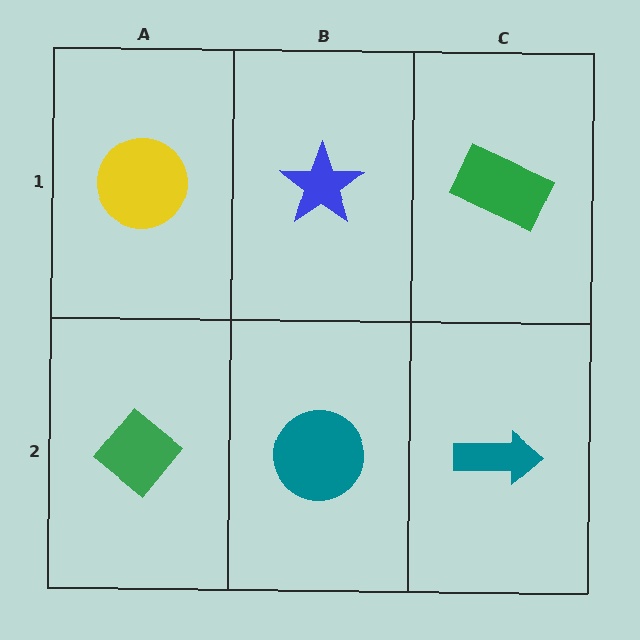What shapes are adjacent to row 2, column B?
A blue star (row 1, column B), a green diamond (row 2, column A), a teal arrow (row 2, column C).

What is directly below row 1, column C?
A teal arrow.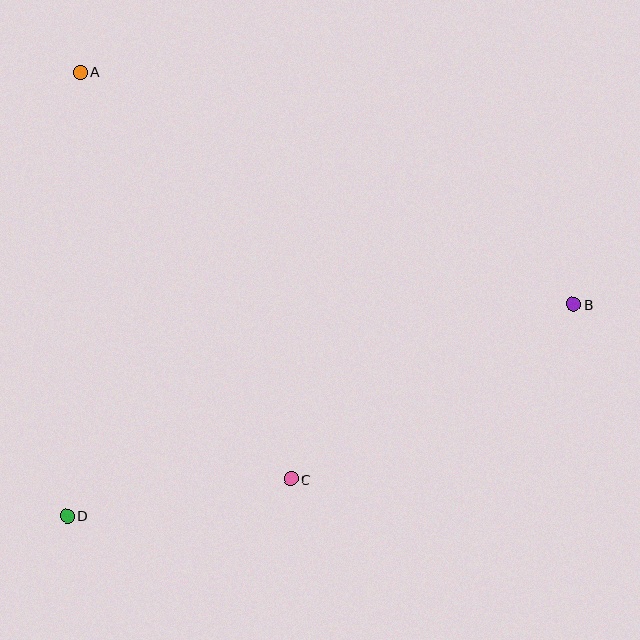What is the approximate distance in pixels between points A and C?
The distance between A and C is approximately 458 pixels.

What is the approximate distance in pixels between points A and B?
The distance between A and B is approximately 545 pixels.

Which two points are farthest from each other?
Points B and D are farthest from each other.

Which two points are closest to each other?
Points C and D are closest to each other.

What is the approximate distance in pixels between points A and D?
The distance between A and D is approximately 444 pixels.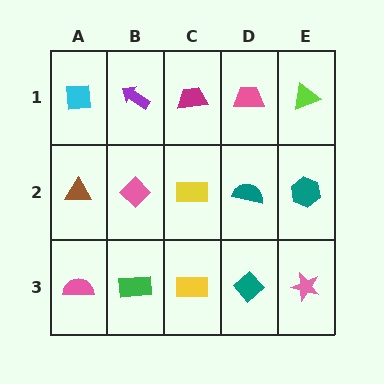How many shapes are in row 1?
5 shapes.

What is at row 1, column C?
A magenta trapezoid.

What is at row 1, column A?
A cyan square.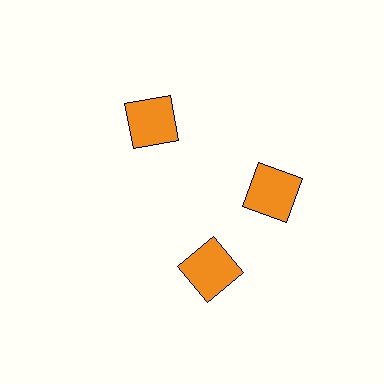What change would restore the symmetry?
The symmetry would be restored by rotating it back into even spacing with its neighbors so that all 3 squares sit at equal angles and equal distance from the center.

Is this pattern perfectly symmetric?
No. The 3 orange squares are arranged in a ring, but one element near the 7 o'clock position is rotated out of alignment along the ring, breaking the 3-fold rotational symmetry.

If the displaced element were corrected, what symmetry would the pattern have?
It would have 3-fold rotational symmetry — the pattern would map onto itself every 120 degrees.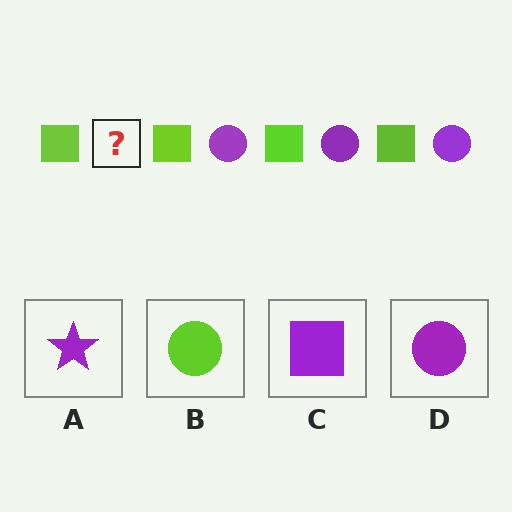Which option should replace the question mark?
Option D.